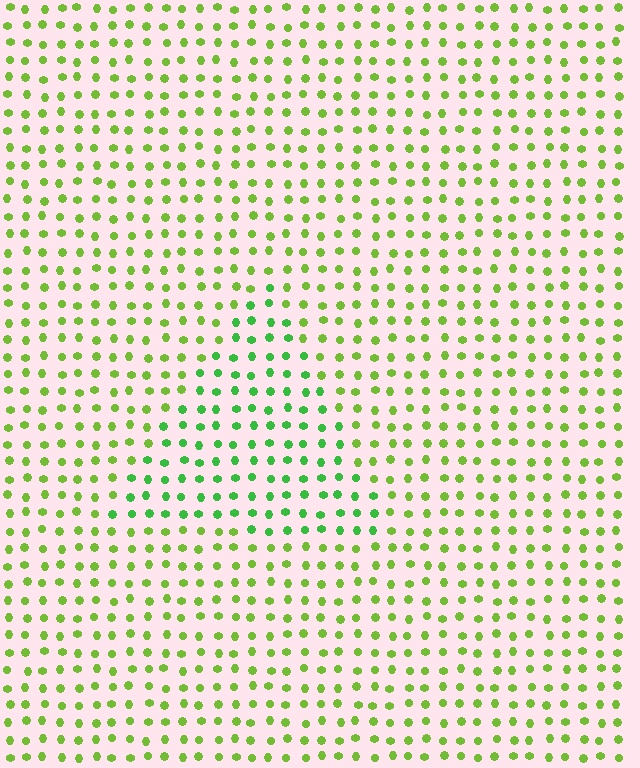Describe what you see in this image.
The image is filled with small lime elements in a uniform arrangement. A triangle-shaped region is visible where the elements are tinted to a slightly different hue, forming a subtle color boundary.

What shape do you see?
I see a triangle.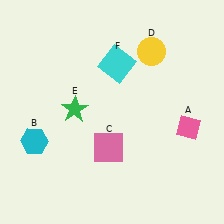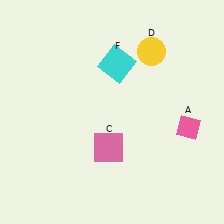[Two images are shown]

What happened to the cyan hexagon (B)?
The cyan hexagon (B) was removed in Image 2. It was in the bottom-left area of Image 1.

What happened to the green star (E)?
The green star (E) was removed in Image 2. It was in the top-left area of Image 1.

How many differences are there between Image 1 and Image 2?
There are 2 differences between the two images.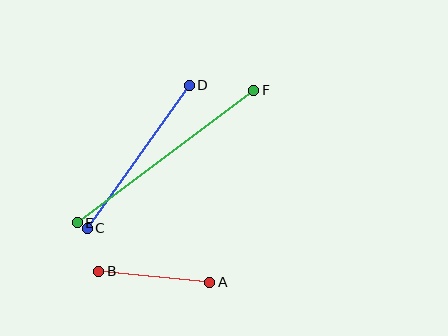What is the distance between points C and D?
The distance is approximately 175 pixels.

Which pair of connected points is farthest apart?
Points E and F are farthest apart.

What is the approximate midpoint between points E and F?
The midpoint is at approximately (165, 157) pixels.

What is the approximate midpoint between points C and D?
The midpoint is at approximately (138, 157) pixels.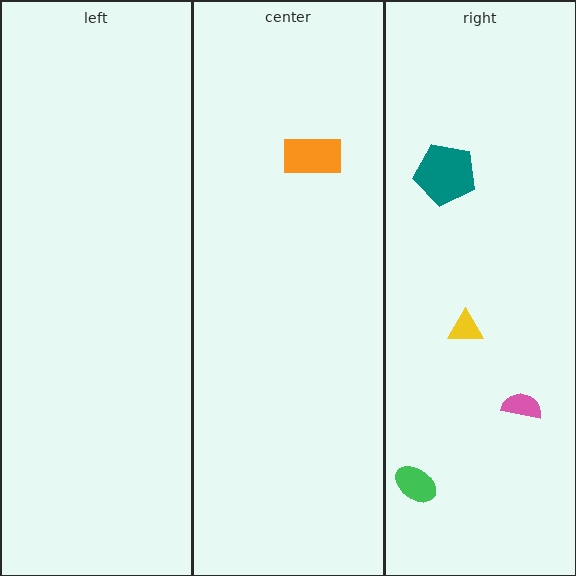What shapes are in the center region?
The orange rectangle.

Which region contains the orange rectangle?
The center region.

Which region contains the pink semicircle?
The right region.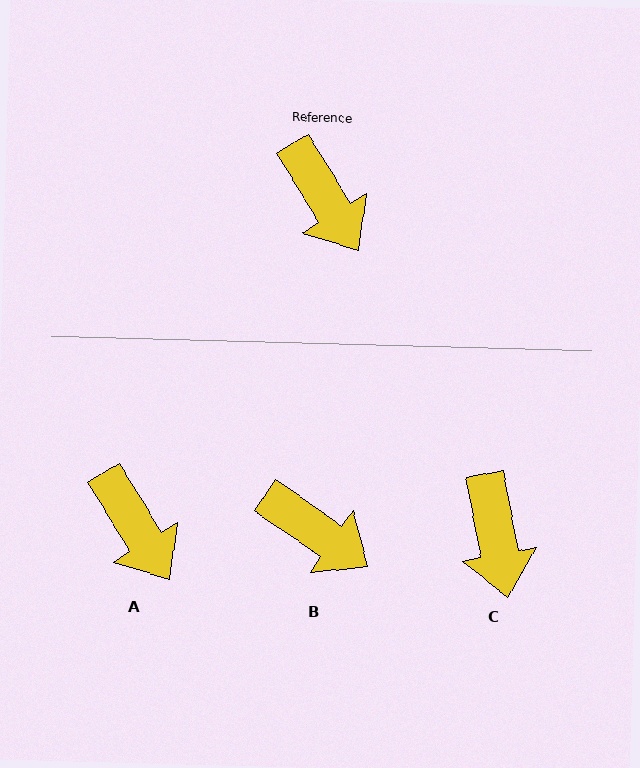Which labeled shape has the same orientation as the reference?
A.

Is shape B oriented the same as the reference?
No, it is off by about 24 degrees.